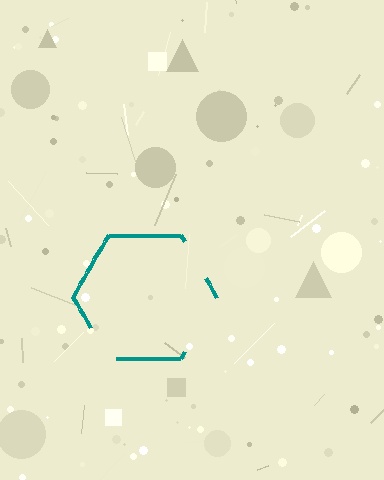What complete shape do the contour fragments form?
The contour fragments form a hexagon.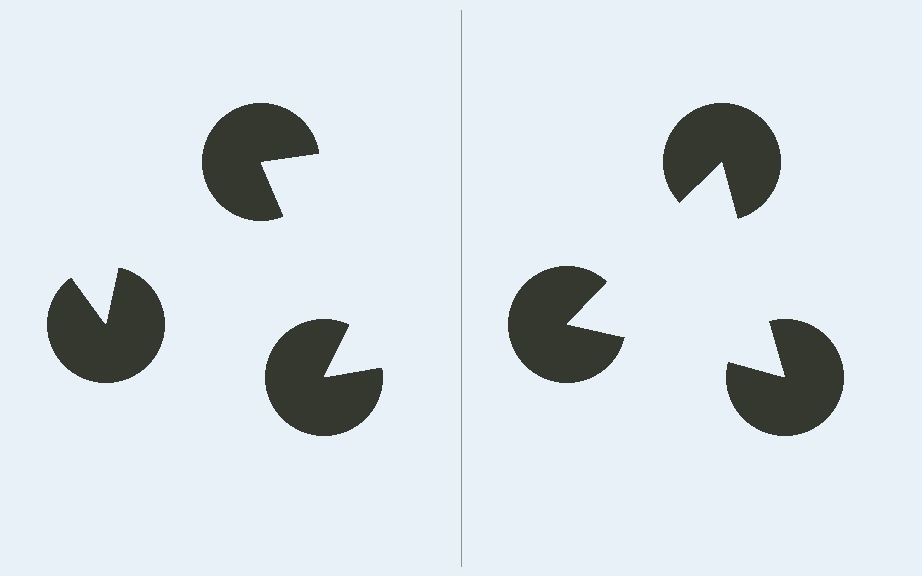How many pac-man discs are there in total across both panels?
6 — 3 on each side.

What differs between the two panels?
The pac-man discs are positioned identically on both sides; only the wedge orientations differ. On the right they align to a triangle; on the left they are misaligned.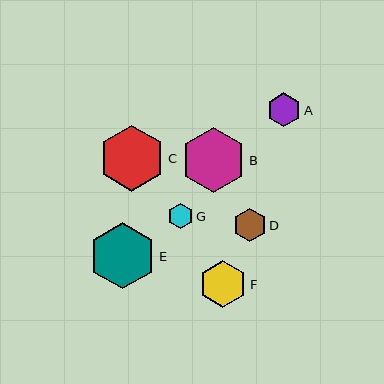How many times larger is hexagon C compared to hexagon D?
Hexagon C is approximately 2.0 times the size of hexagon D.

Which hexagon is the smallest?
Hexagon G is the smallest with a size of approximately 25 pixels.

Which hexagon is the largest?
Hexagon E is the largest with a size of approximately 66 pixels.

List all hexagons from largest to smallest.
From largest to smallest: E, C, B, F, A, D, G.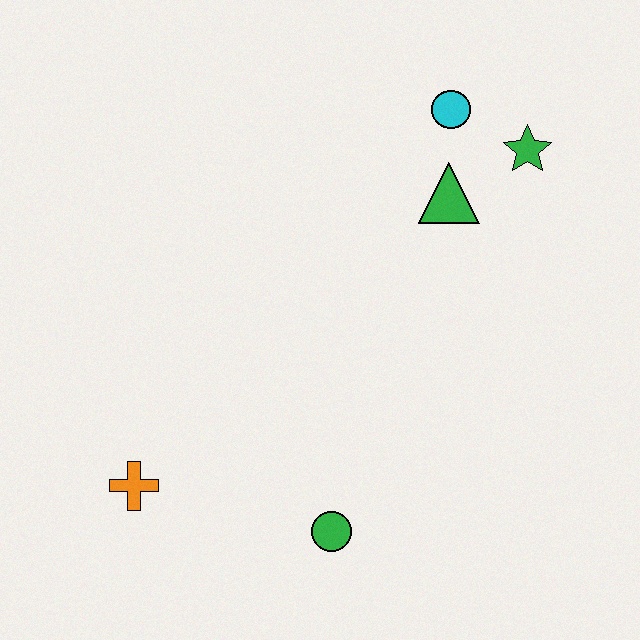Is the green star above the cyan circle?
No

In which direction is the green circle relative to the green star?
The green circle is below the green star.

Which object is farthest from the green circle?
The cyan circle is farthest from the green circle.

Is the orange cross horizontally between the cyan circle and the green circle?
No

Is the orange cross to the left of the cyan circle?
Yes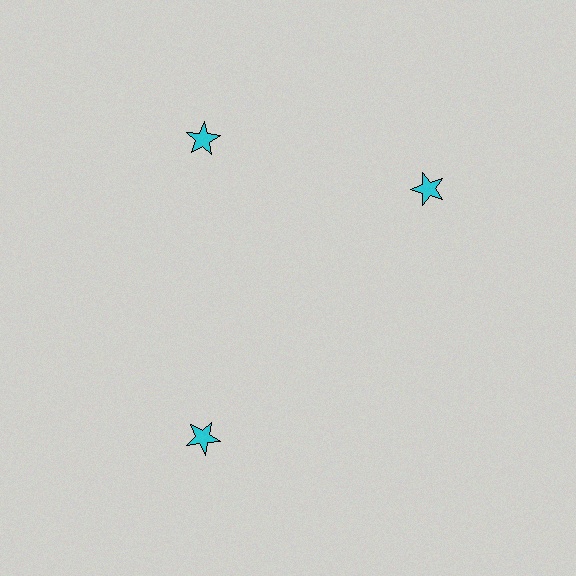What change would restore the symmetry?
The symmetry would be restored by rotating it back into even spacing with its neighbors so that all 3 stars sit at equal angles and equal distance from the center.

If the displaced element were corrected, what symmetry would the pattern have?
It would have 3-fold rotational symmetry — the pattern would map onto itself every 120 degrees.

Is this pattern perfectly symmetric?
No. The 3 cyan stars are arranged in a ring, but one element near the 3 o'clock position is rotated out of alignment along the ring, breaking the 3-fold rotational symmetry.